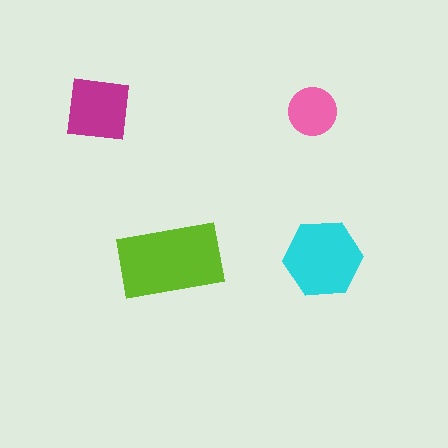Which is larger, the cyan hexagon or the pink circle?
The cyan hexagon.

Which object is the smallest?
The pink circle.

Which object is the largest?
The lime rectangle.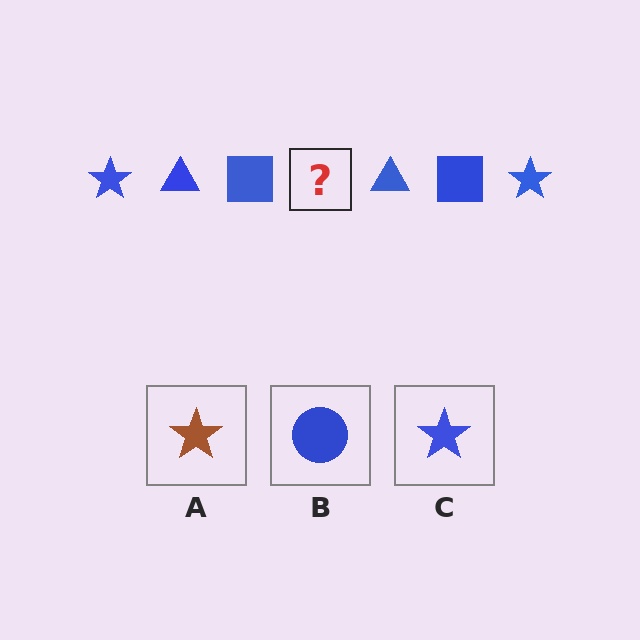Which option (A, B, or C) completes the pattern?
C.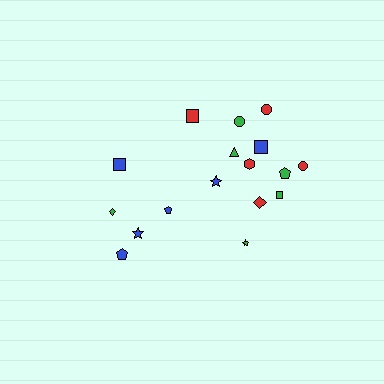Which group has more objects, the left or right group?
The right group.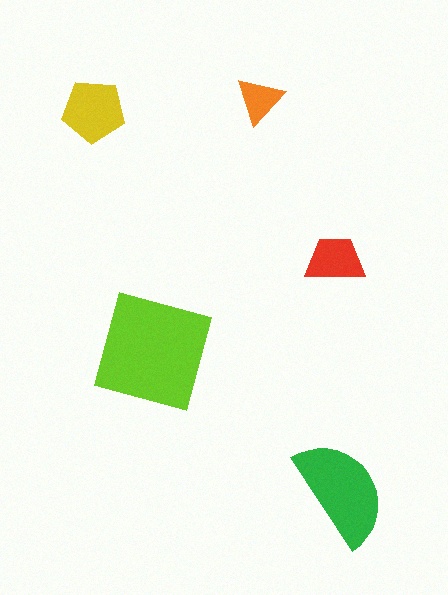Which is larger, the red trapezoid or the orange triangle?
The red trapezoid.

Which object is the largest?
The lime square.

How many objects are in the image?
There are 5 objects in the image.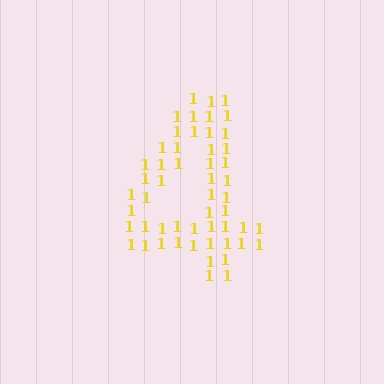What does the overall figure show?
The overall figure shows the digit 4.